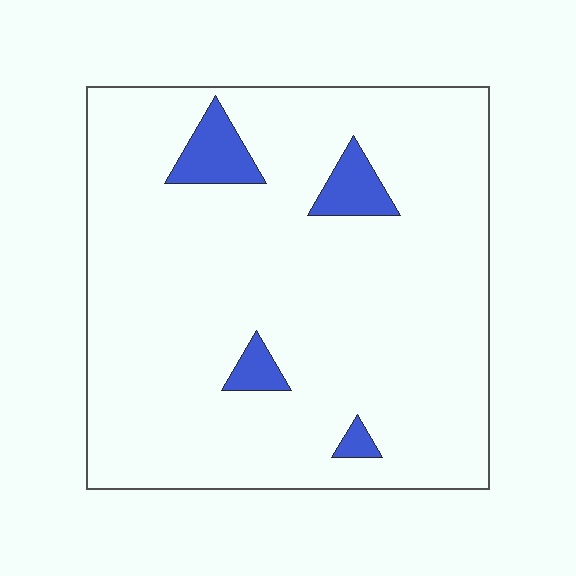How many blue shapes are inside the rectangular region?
4.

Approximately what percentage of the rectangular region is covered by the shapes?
Approximately 5%.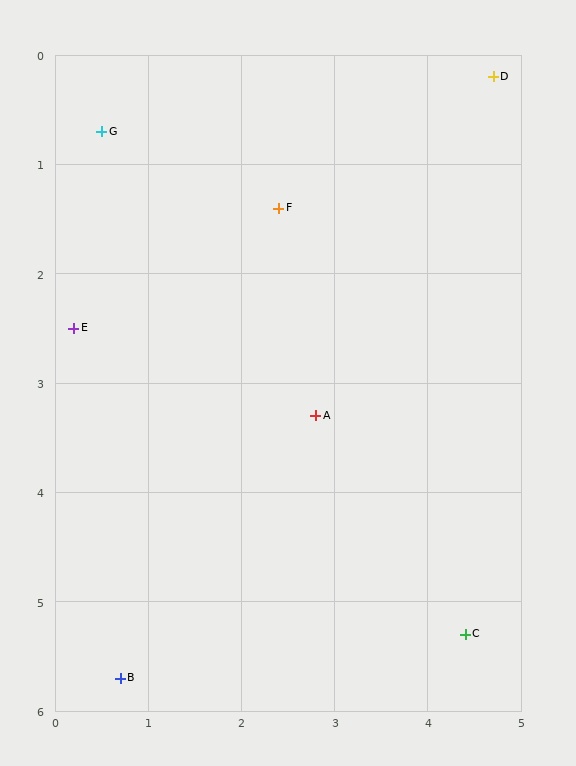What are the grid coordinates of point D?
Point D is at approximately (4.7, 0.2).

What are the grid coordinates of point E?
Point E is at approximately (0.2, 2.5).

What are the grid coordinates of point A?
Point A is at approximately (2.8, 3.3).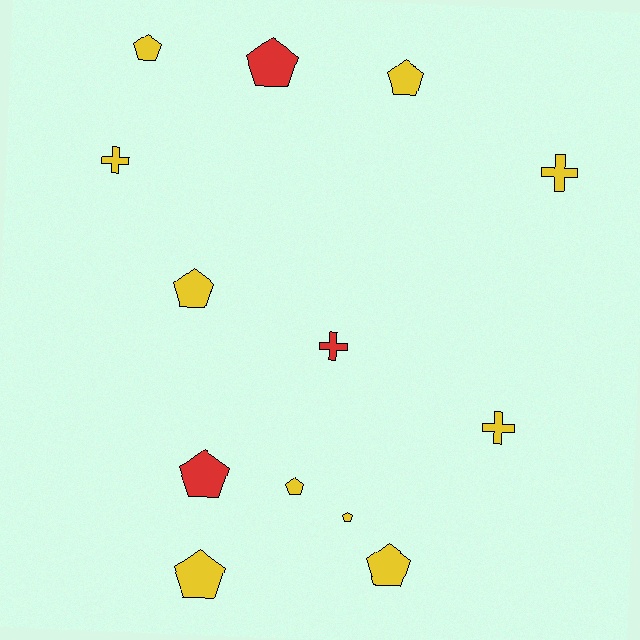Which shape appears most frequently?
Pentagon, with 9 objects.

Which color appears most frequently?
Yellow, with 10 objects.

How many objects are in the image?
There are 13 objects.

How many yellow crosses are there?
There are 3 yellow crosses.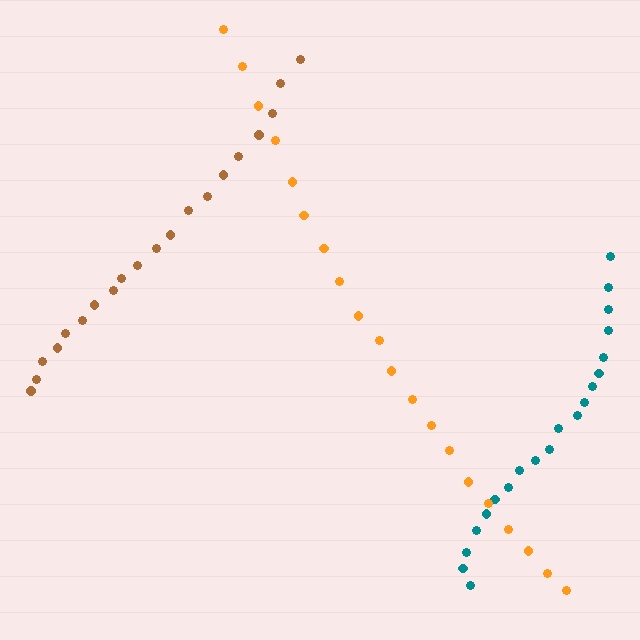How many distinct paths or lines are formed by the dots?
There are 3 distinct paths.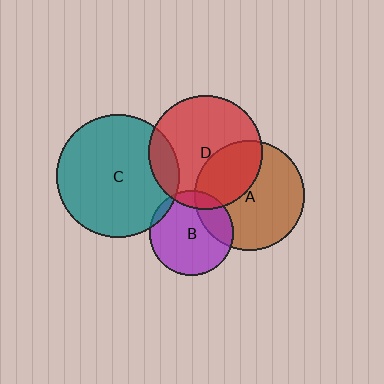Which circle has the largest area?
Circle C (teal).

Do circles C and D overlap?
Yes.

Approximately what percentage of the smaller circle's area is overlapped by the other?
Approximately 15%.